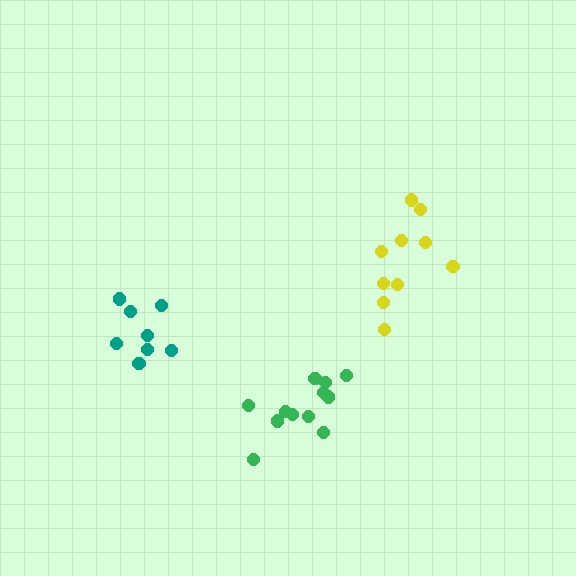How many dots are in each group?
Group 1: 10 dots, Group 2: 12 dots, Group 3: 8 dots (30 total).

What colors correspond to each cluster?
The clusters are colored: yellow, green, teal.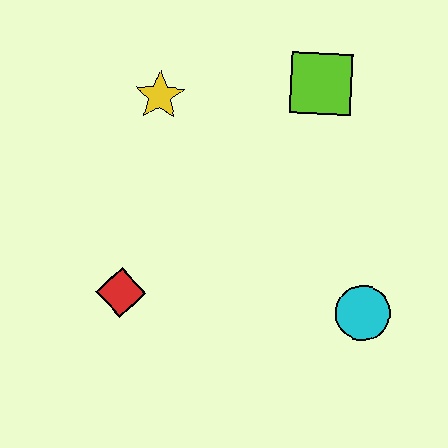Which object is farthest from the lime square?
The red diamond is farthest from the lime square.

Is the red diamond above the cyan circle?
Yes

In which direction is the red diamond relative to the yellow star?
The red diamond is below the yellow star.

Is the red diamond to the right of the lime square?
No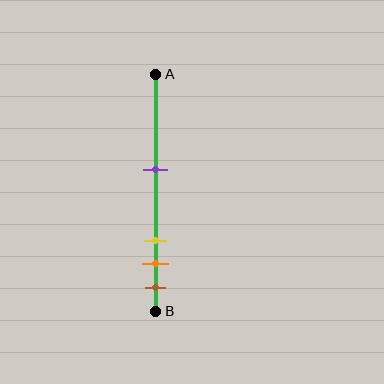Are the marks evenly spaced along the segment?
No, the marks are not evenly spaced.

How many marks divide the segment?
There are 4 marks dividing the segment.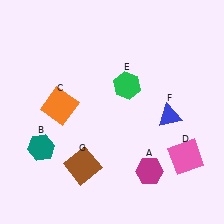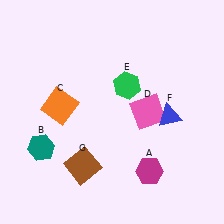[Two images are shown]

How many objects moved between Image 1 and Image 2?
1 object moved between the two images.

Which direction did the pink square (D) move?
The pink square (D) moved up.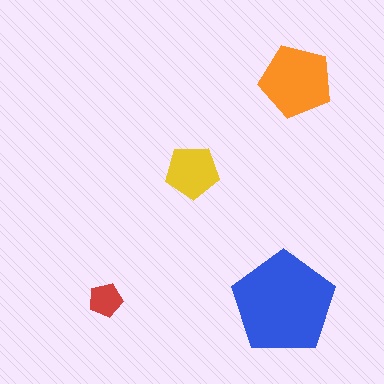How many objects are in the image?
There are 4 objects in the image.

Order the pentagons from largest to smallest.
the blue one, the orange one, the yellow one, the red one.